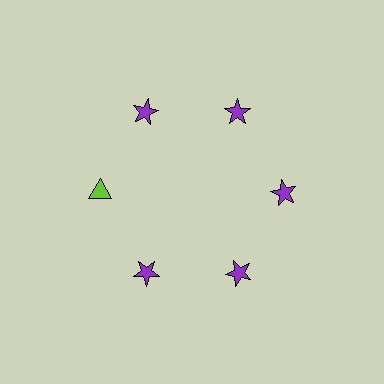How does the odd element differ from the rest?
It differs in both color (lime instead of purple) and shape (triangle instead of star).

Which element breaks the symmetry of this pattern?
The lime triangle at roughly the 9 o'clock position breaks the symmetry. All other shapes are purple stars.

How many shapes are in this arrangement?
There are 6 shapes arranged in a ring pattern.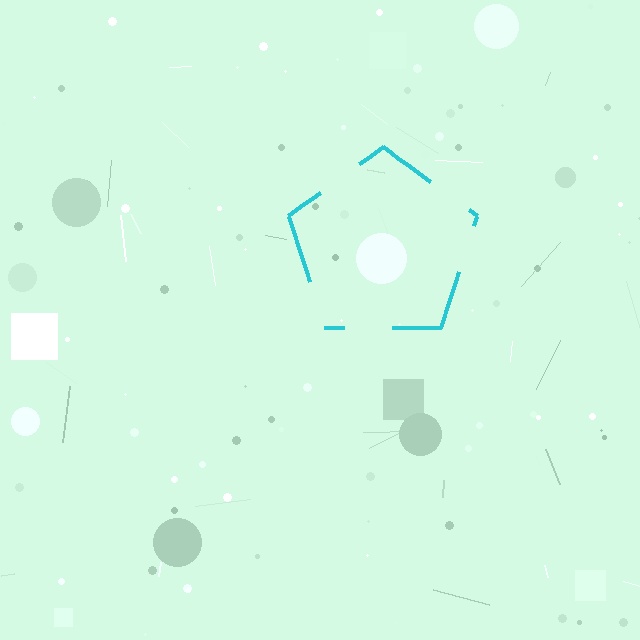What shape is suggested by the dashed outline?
The dashed outline suggests a pentagon.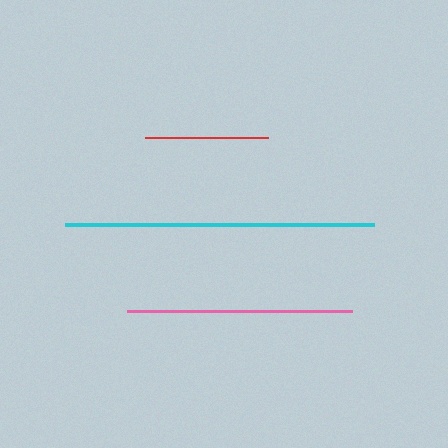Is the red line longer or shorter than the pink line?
The pink line is longer than the red line.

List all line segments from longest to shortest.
From longest to shortest: cyan, pink, red.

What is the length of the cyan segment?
The cyan segment is approximately 309 pixels long.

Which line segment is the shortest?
The red line is the shortest at approximately 122 pixels.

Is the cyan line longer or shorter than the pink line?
The cyan line is longer than the pink line.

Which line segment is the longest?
The cyan line is the longest at approximately 309 pixels.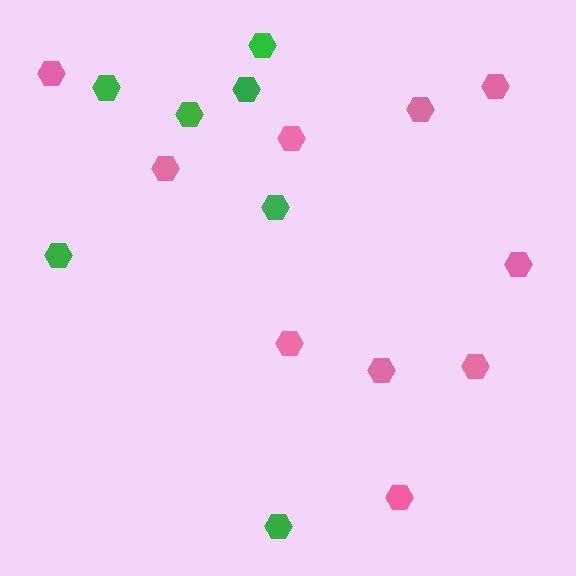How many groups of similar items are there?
There are 2 groups: one group of pink hexagons (10) and one group of green hexagons (7).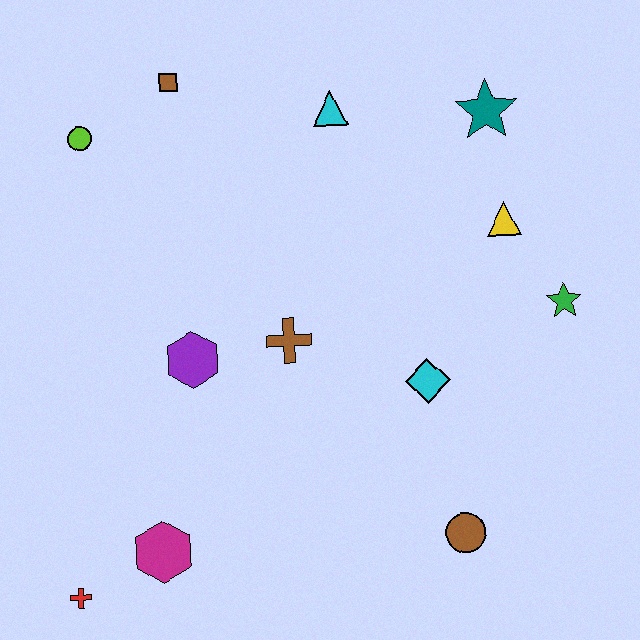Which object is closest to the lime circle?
The brown square is closest to the lime circle.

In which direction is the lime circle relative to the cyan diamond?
The lime circle is to the left of the cyan diamond.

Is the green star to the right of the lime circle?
Yes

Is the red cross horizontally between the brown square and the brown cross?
No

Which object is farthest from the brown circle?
The lime circle is farthest from the brown circle.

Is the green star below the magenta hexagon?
No